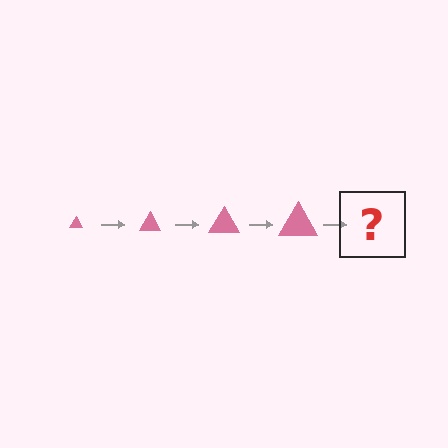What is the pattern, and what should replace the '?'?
The pattern is that the triangle gets progressively larger each step. The '?' should be a pink triangle, larger than the previous one.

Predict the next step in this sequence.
The next step is a pink triangle, larger than the previous one.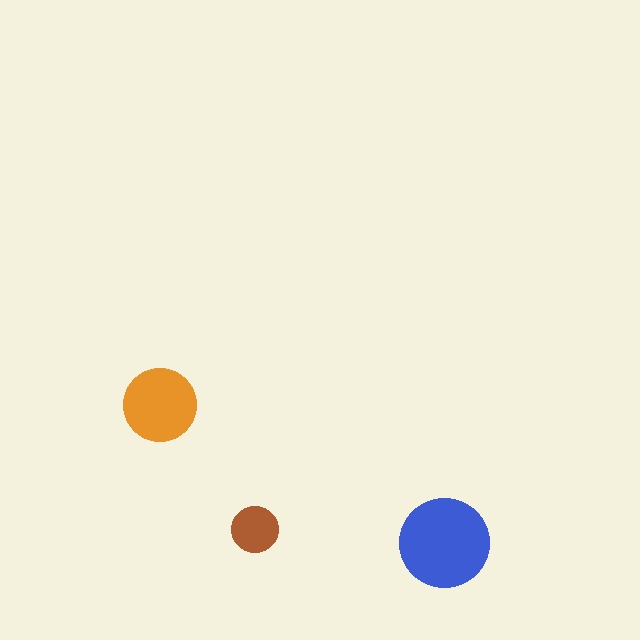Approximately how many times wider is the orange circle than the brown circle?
About 1.5 times wider.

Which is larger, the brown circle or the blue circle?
The blue one.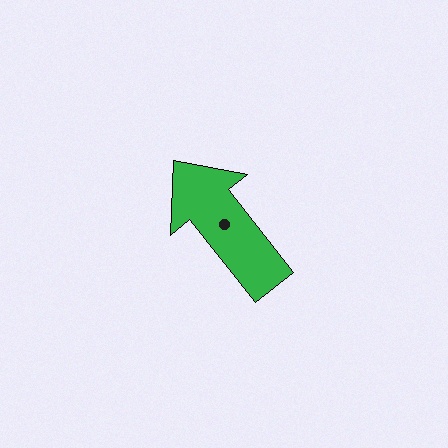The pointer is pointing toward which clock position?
Roughly 11 o'clock.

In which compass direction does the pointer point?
Northwest.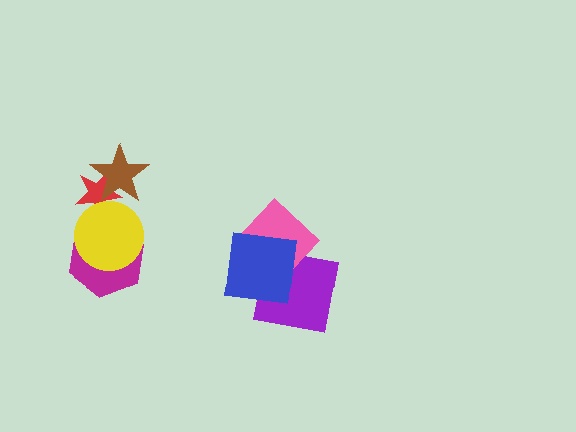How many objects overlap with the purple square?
2 objects overlap with the purple square.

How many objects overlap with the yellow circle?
2 objects overlap with the yellow circle.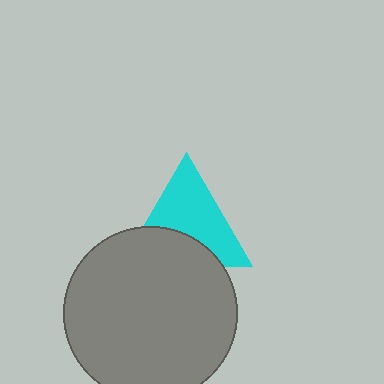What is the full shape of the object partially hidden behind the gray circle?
The partially hidden object is a cyan triangle.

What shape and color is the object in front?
The object in front is a gray circle.